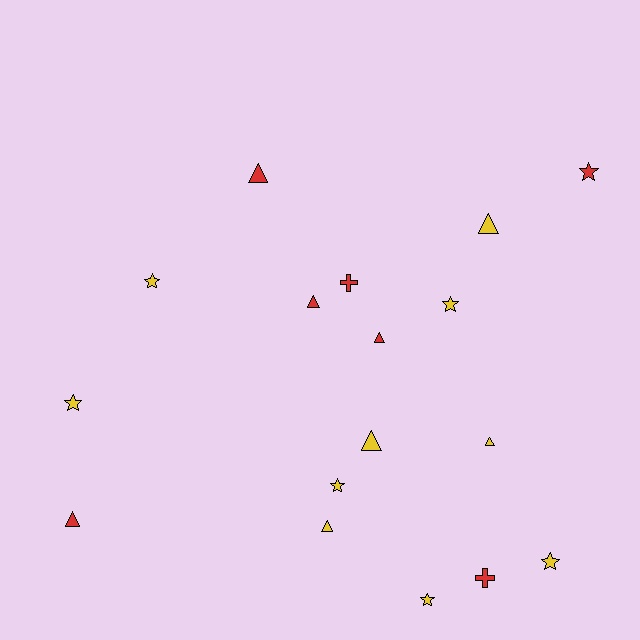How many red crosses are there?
There are 2 red crosses.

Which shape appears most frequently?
Triangle, with 8 objects.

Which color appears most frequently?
Yellow, with 10 objects.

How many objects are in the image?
There are 17 objects.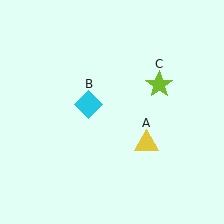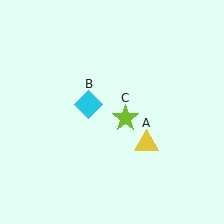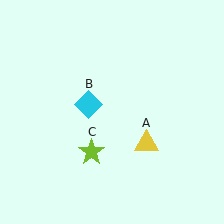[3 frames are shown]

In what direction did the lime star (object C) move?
The lime star (object C) moved down and to the left.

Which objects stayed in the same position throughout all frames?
Yellow triangle (object A) and cyan diamond (object B) remained stationary.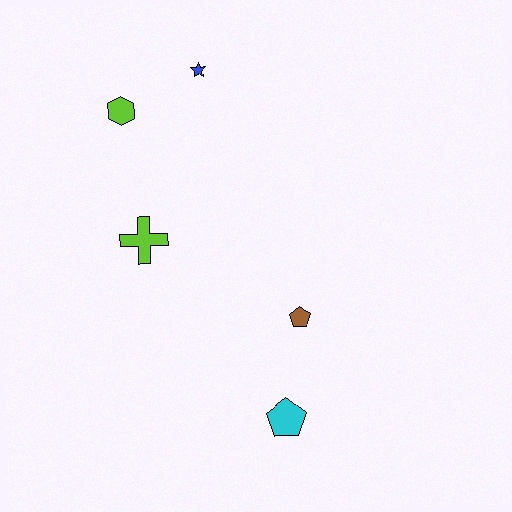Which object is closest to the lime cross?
The lime hexagon is closest to the lime cross.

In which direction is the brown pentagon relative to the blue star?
The brown pentagon is below the blue star.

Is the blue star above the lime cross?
Yes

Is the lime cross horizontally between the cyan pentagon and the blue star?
No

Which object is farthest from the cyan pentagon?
The blue star is farthest from the cyan pentagon.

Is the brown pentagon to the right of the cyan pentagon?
Yes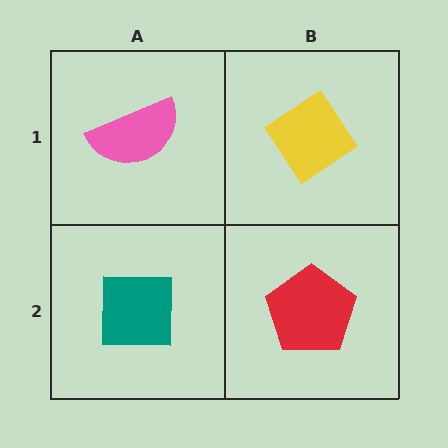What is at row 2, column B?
A red pentagon.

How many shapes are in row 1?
2 shapes.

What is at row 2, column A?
A teal square.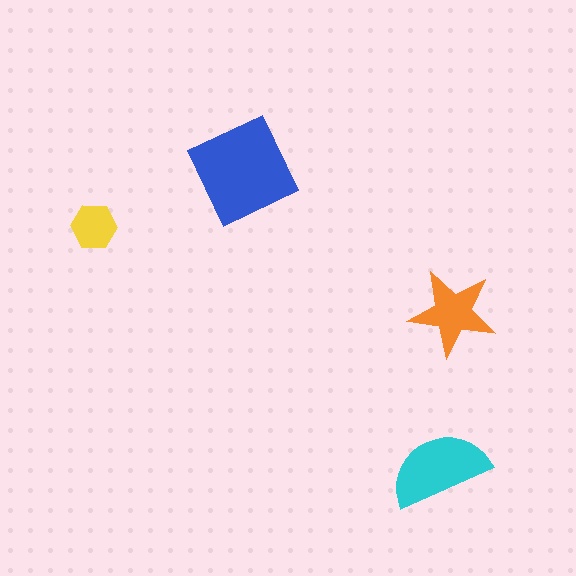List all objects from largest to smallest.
The blue diamond, the cyan semicircle, the orange star, the yellow hexagon.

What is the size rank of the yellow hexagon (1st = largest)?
4th.